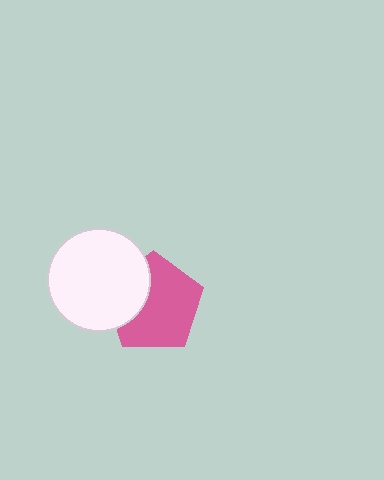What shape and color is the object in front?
The object in front is a white circle.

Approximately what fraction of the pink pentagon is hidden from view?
Roughly 30% of the pink pentagon is hidden behind the white circle.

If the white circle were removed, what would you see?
You would see the complete pink pentagon.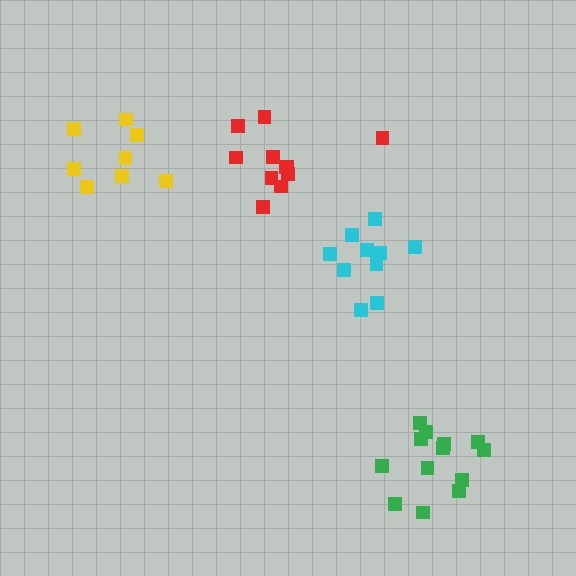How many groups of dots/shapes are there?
There are 4 groups.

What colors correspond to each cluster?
The clusters are colored: red, cyan, yellow, green.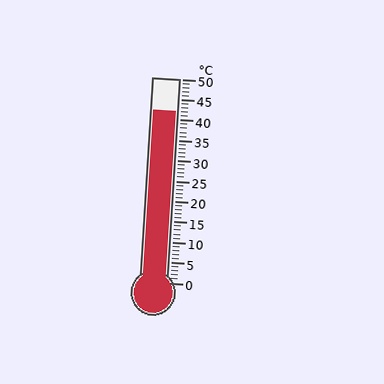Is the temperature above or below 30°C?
The temperature is above 30°C.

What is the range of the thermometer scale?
The thermometer scale ranges from 0°C to 50°C.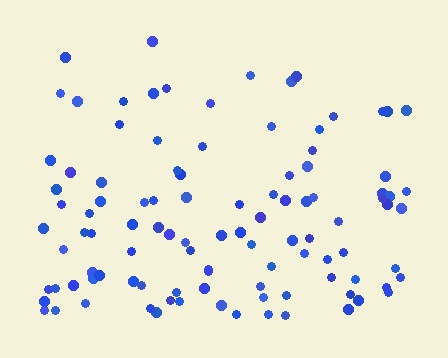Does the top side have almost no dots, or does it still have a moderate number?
Still a moderate number, just noticeably fewer than the bottom.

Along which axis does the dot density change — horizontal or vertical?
Vertical.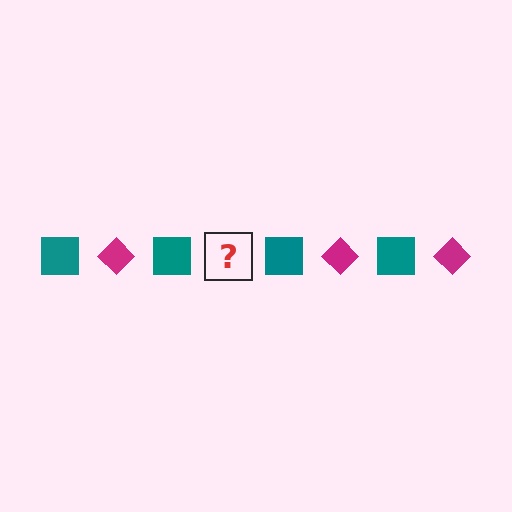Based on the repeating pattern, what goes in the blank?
The blank should be a magenta diamond.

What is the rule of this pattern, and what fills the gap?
The rule is that the pattern alternates between teal square and magenta diamond. The gap should be filled with a magenta diamond.